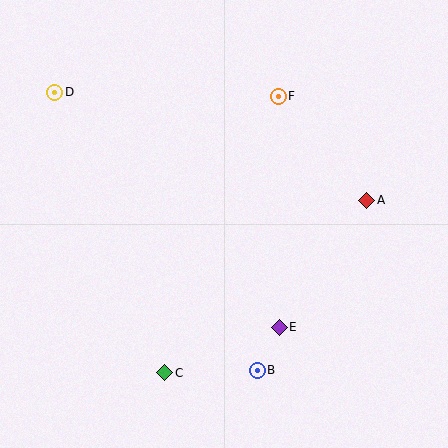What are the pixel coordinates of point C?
Point C is at (165, 373).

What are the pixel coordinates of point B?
Point B is at (257, 370).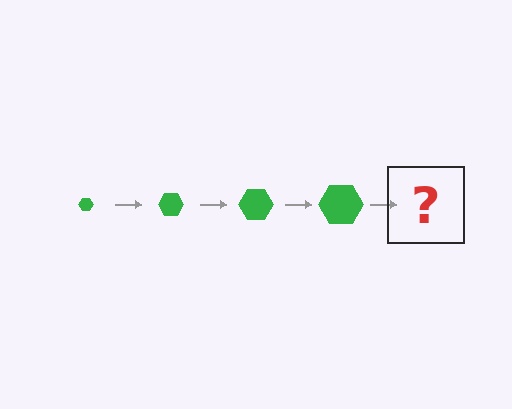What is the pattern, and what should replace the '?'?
The pattern is that the hexagon gets progressively larger each step. The '?' should be a green hexagon, larger than the previous one.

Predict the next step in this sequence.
The next step is a green hexagon, larger than the previous one.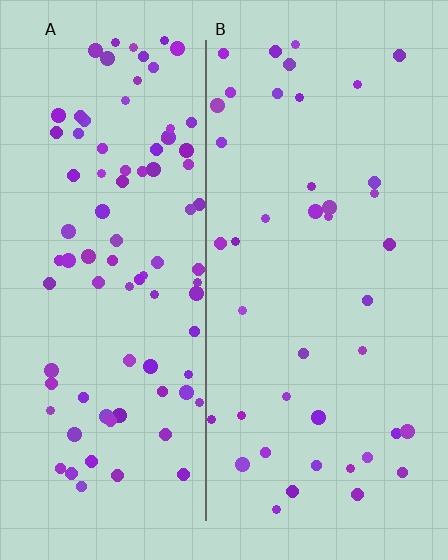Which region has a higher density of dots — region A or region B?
A (the left).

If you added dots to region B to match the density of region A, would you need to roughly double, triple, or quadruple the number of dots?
Approximately double.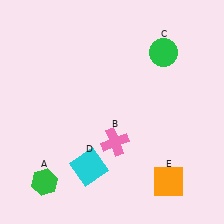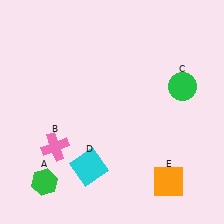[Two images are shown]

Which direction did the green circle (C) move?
The green circle (C) moved down.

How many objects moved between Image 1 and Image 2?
2 objects moved between the two images.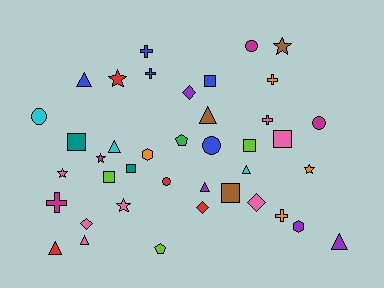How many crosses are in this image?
There are 6 crosses.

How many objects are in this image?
There are 40 objects.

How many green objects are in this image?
There is 1 green object.